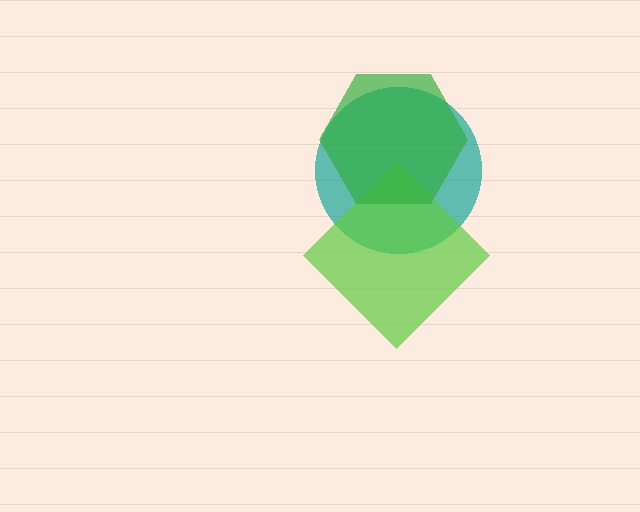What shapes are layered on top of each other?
The layered shapes are: a teal circle, a lime diamond, a green hexagon.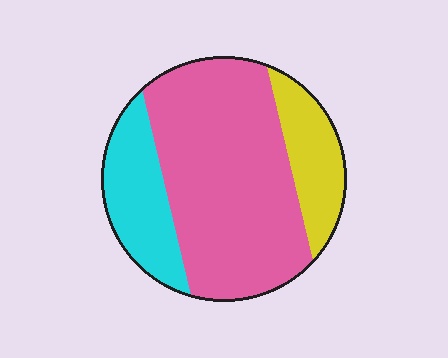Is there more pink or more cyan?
Pink.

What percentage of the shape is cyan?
Cyan covers 21% of the shape.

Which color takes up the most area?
Pink, at roughly 65%.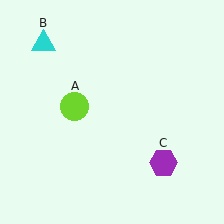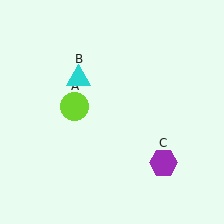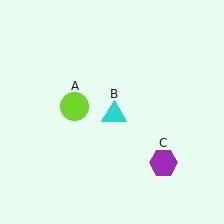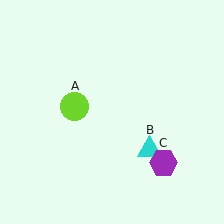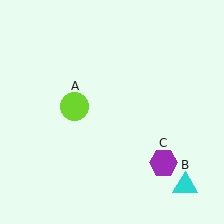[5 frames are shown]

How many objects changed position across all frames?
1 object changed position: cyan triangle (object B).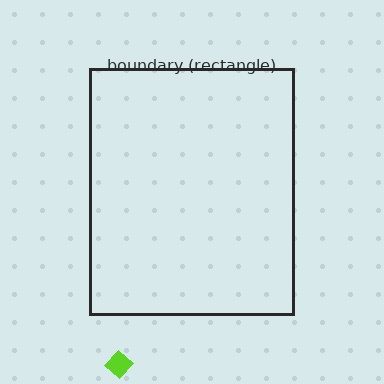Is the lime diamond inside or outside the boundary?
Outside.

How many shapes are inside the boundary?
0 inside, 1 outside.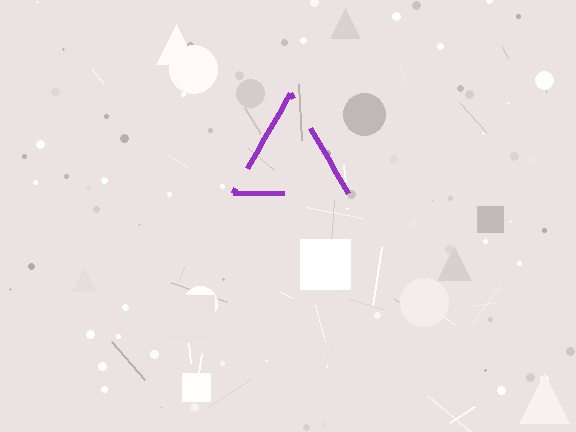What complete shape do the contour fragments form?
The contour fragments form a triangle.